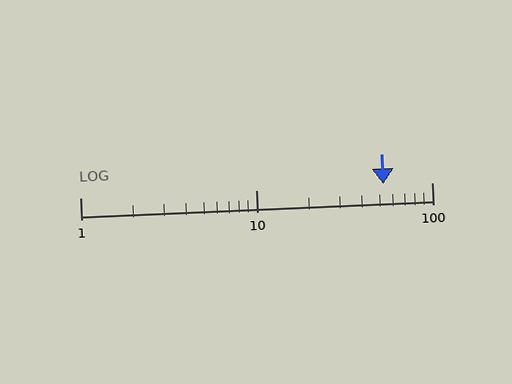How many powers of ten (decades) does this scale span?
The scale spans 2 decades, from 1 to 100.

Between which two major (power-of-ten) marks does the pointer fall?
The pointer is between 10 and 100.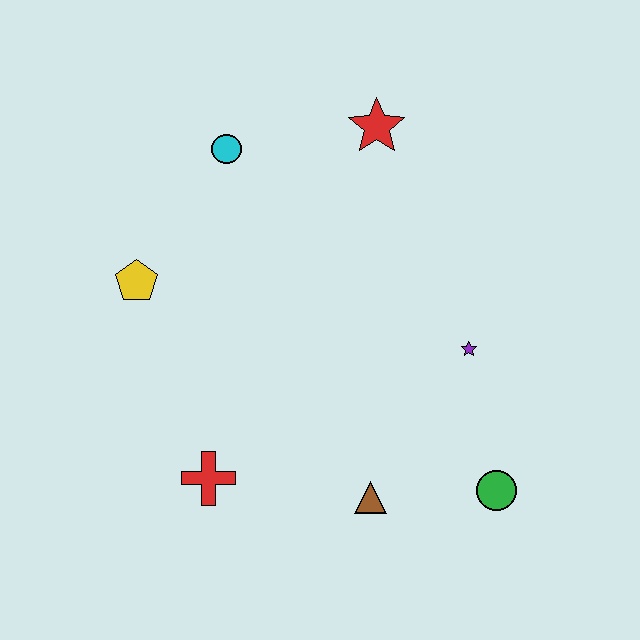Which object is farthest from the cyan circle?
The green circle is farthest from the cyan circle.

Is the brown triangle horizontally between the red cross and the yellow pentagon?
No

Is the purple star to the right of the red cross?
Yes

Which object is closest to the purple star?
The green circle is closest to the purple star.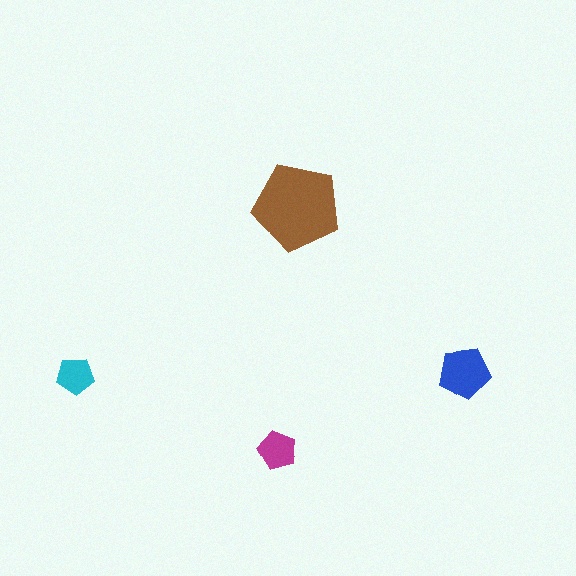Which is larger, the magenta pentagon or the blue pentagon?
The blue one.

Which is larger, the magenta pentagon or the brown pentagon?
The brown one.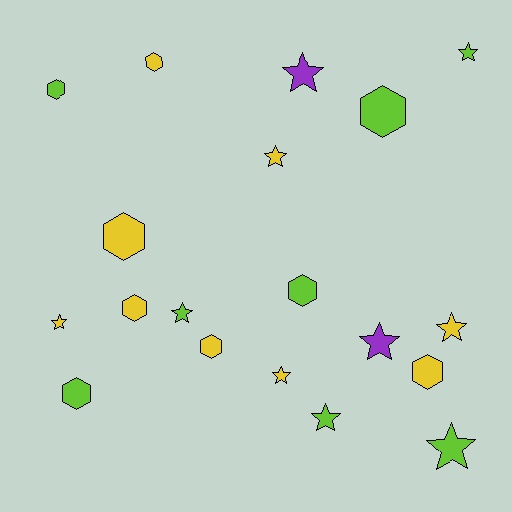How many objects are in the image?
There are 19 objects.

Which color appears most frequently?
Yellow, with 9 objects.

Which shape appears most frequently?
Star, with 10 objects.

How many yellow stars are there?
There are 4 yellow stars.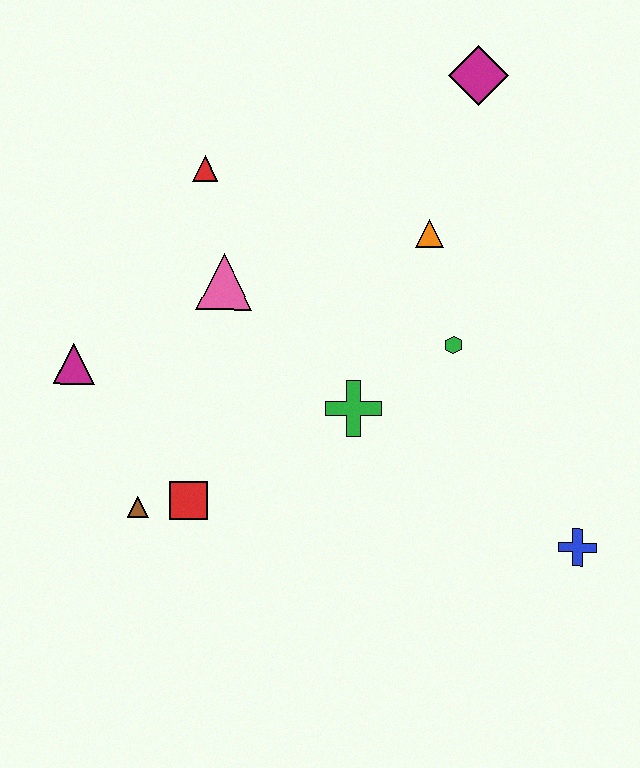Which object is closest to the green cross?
The green hexagon is closest to the green cross.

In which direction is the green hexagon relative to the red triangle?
The green hexagon is to the right of the red triangle.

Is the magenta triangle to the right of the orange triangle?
No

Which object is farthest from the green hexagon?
The magenta triangle is farthest from the green hexagon.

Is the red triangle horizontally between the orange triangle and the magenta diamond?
No